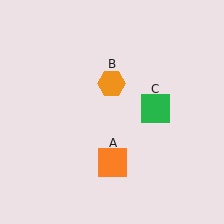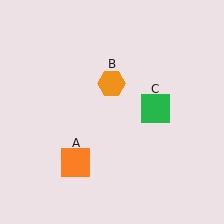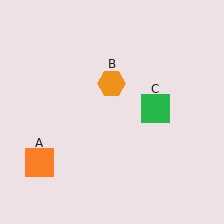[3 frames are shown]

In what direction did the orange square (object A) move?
The orange square (object A) moved left.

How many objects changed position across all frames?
1 object changed position: orange square (object A).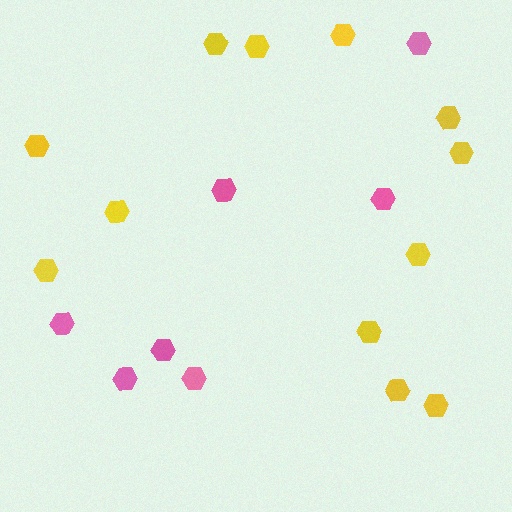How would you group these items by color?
There are 2 groups: one group of pink hexagons (7) and one group of yellow hexagons (12).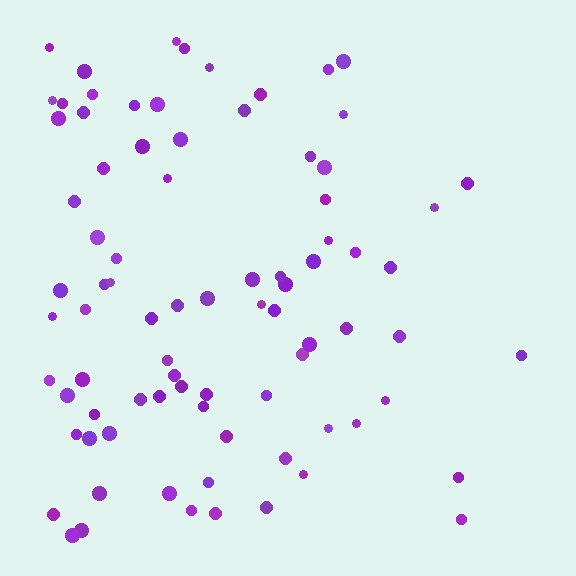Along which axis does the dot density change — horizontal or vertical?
Horizontal.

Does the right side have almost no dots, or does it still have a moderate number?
Still a moderate number, just noticeably fewer than the left.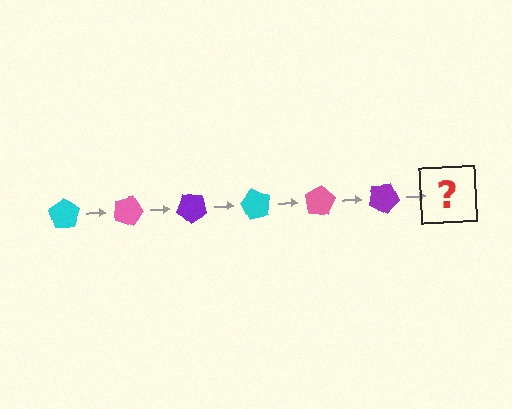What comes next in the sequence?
The next element should be a cyan pentagon, rotated 120 degrees from the start.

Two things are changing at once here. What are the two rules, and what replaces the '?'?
The two rules are that it rotates 20 degrees each step and the color cycles through cyan, pink, and purple. The '?' should be a cyan pentagon, rotated 120 degrees from the start.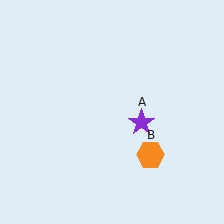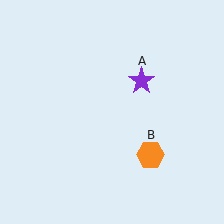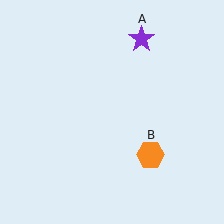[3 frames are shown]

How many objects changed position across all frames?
1 object changed position: purple star (object A).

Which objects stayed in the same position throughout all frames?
Orange hexagon (object B) remained stationary.